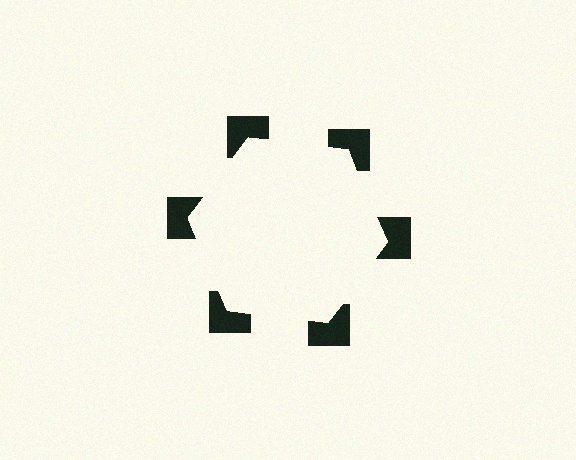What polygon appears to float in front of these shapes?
An illusory hexagon — its edges are inferred from the aligned wedge cuts in the notched squares, not physically drawn.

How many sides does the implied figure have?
6 sides.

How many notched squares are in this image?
There are 6 — one at each vertex of the illusory hexagon.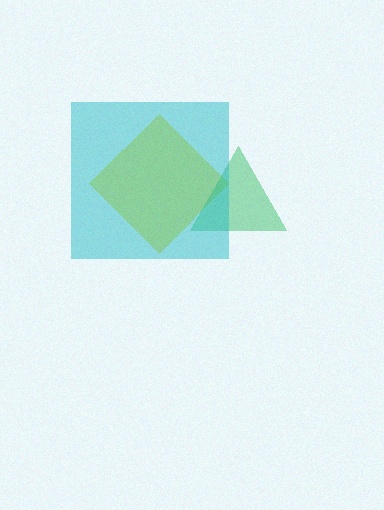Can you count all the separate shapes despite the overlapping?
Yes, there are 3 separate shapes.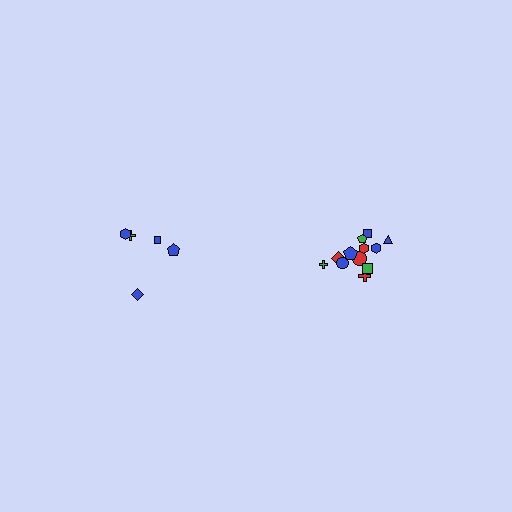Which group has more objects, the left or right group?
The right group.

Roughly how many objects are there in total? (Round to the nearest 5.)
Roughly 15 objects in total.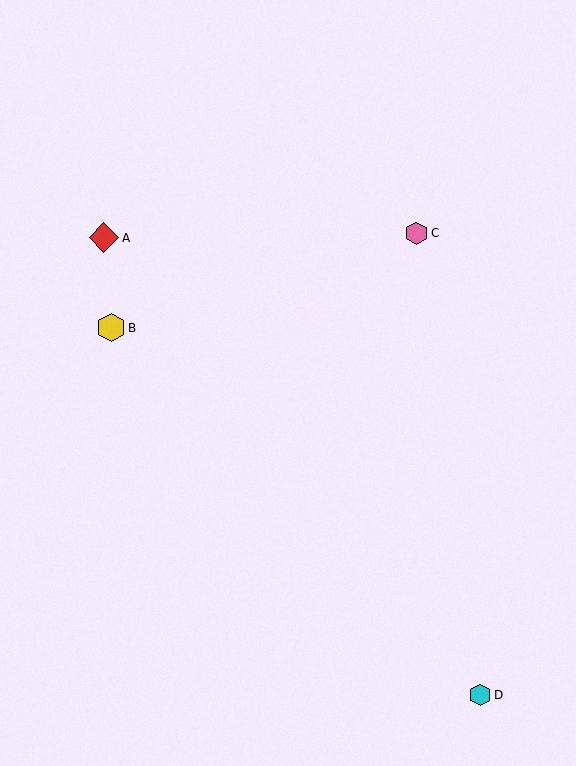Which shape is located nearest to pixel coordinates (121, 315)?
The yellow hexagon (labeled B) at (111, 328) is nearest to that location.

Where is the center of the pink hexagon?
The center of the pink hexagon is at (417, 233).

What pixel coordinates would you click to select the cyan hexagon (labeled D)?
Click at (480, 695) to select the cyan hexagon D.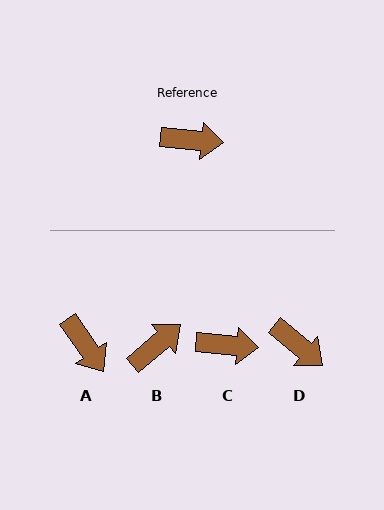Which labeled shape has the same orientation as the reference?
C.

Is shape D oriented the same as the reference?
No, it is off by about 34 degrees.